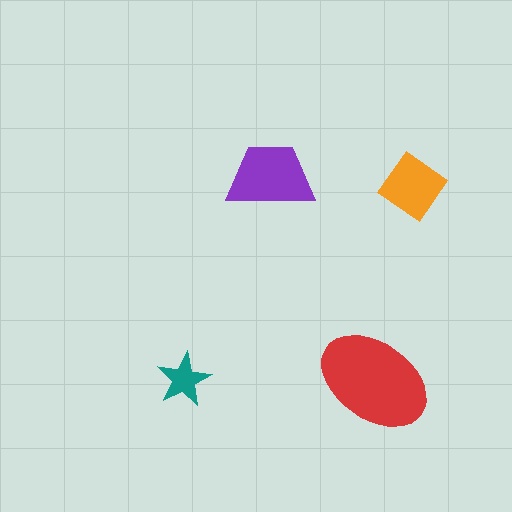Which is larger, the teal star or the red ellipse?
The red ellipse.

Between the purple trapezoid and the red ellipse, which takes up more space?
The red ellipse.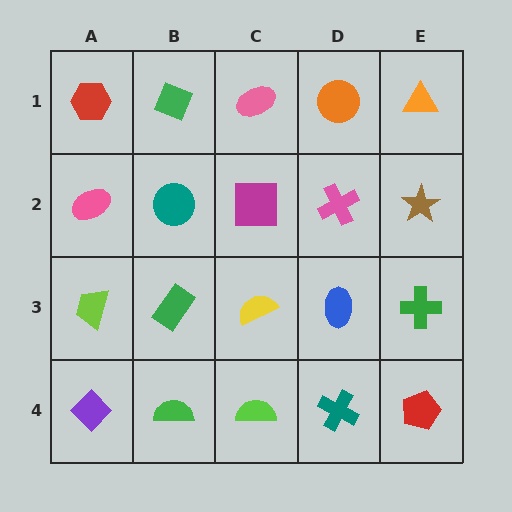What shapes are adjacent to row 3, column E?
A brown star (row 2, column E), a red pentagon (row 4, column E), a blue ellipse (row 3, column D).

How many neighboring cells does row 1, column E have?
2.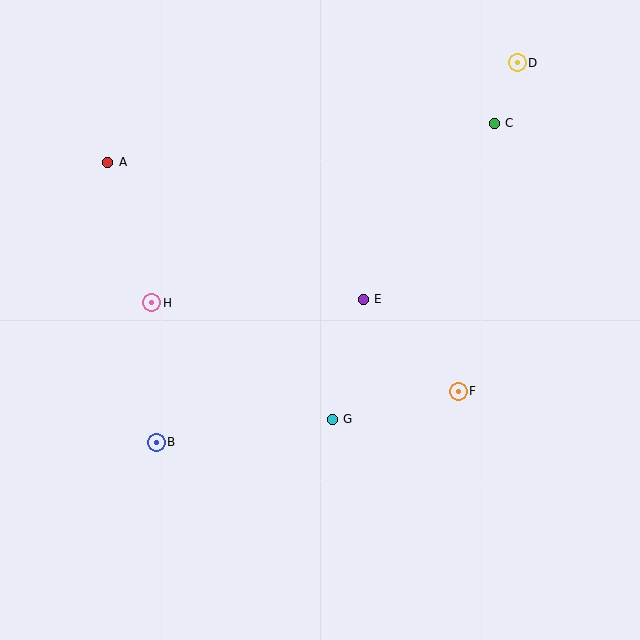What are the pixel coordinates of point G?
Point G is at (332, 419).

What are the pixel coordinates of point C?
Point C is at (494, 123).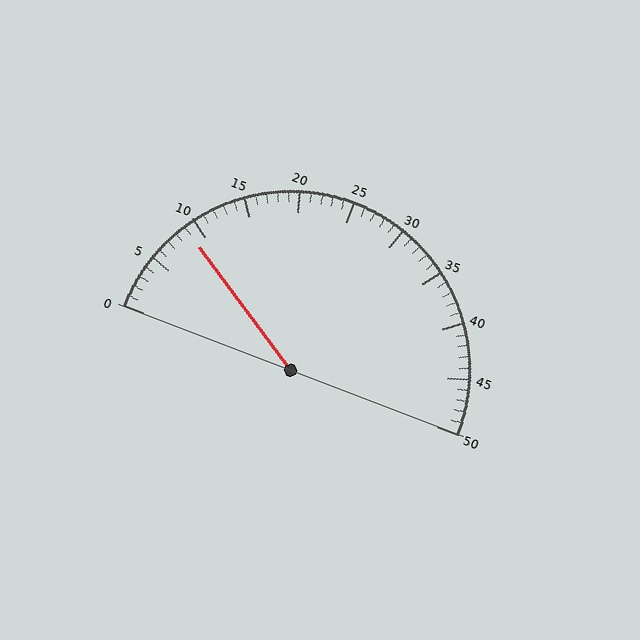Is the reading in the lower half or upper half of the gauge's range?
The reading is in the lower half of the range (0 to 50).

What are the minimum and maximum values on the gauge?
The gauge ranges from 0 to 50.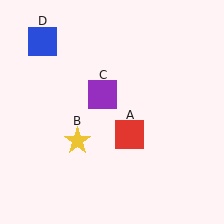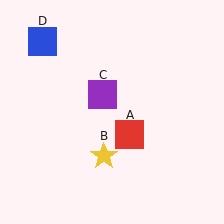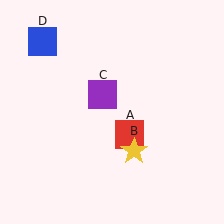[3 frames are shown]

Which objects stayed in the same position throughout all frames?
Red square (object A) and purple square (object C) and blue square (object D) remained stationary.